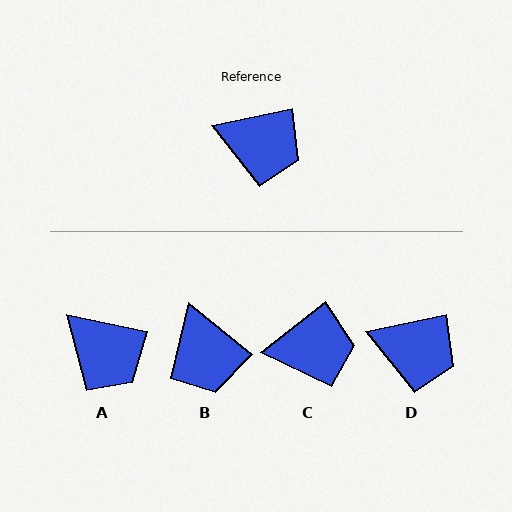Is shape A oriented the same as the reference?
No, it is off by about 24 degrees.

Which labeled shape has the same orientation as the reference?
D.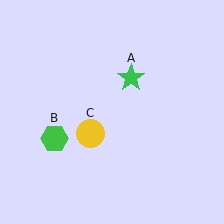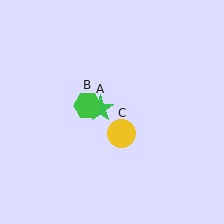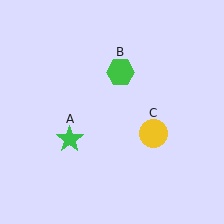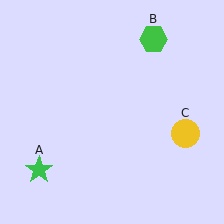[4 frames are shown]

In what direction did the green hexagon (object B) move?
The green hexagon (object B) moved up and to the right.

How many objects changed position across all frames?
3 objects changed position: green star (object A), green hexagon (object B), yellow circle (object C).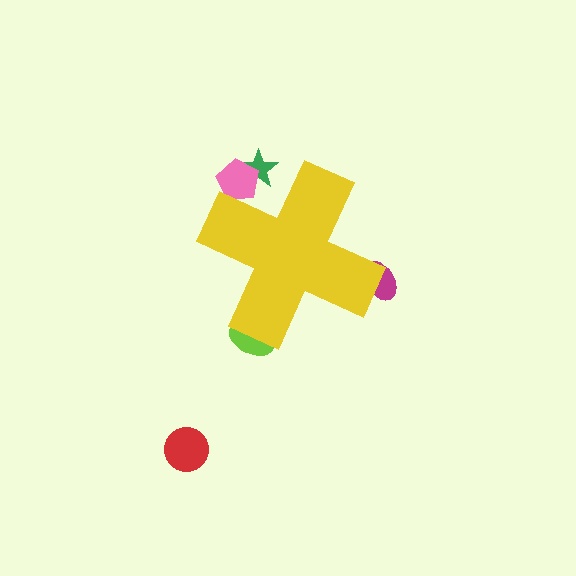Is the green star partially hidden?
Yes, the green star is partially hidden behind the yellow cross.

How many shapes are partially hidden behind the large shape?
4 shapes are partially hidden.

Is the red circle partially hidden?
No, the red circle is fully visible.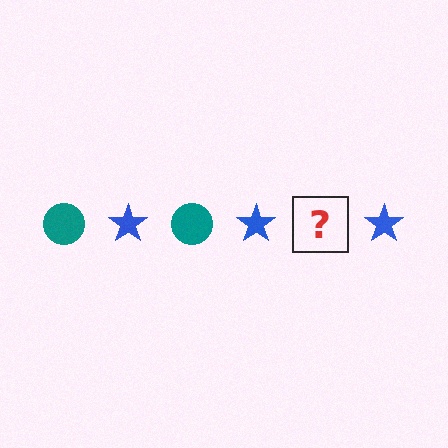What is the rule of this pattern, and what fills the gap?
The rule is that the pattern alternates between teal circle and blue star. The gap should be filled with a teal circle.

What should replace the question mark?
The question mark should be replaced with a teal circle.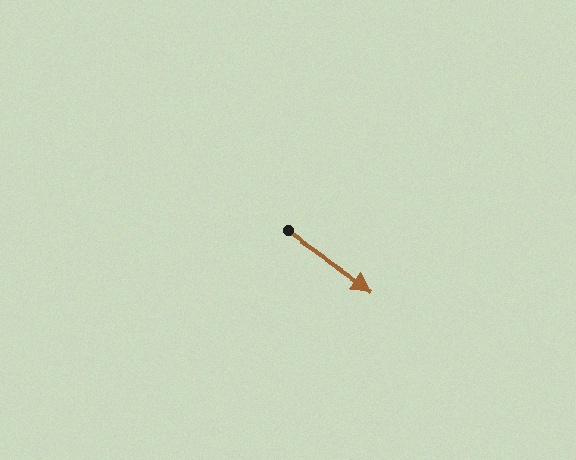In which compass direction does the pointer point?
Southeast.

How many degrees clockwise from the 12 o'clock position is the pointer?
Approximately 125 degrees.